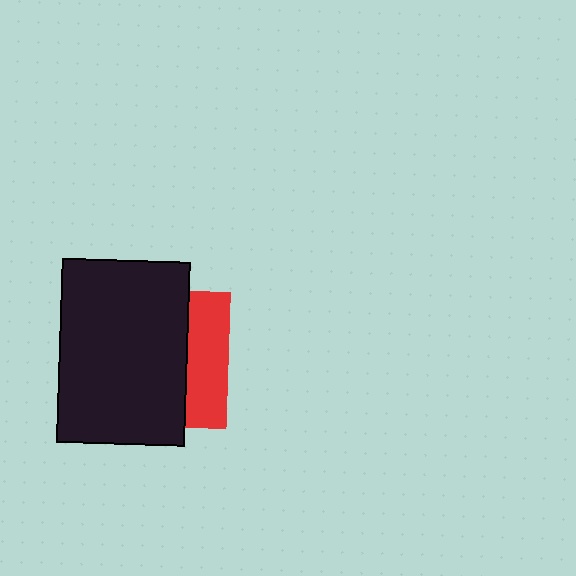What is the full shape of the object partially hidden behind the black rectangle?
The partially hidden object is a red square.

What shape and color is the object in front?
The object in front is a black rectangle.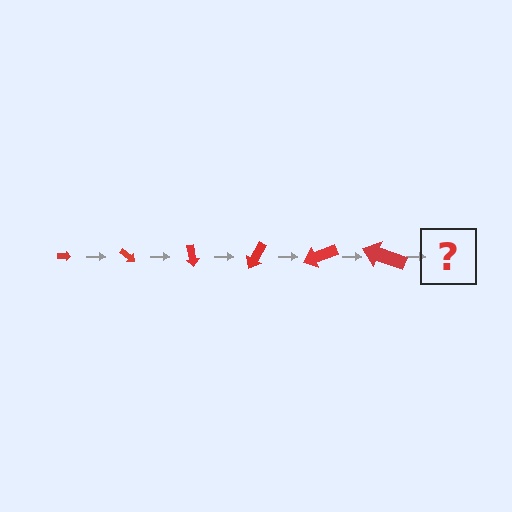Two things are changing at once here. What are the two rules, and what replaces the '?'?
The two rules are that the arrow grows larger each step and it rotates 40 degrees each step. The '?' should be an arrow, larger than the previous one and rotated 240 degrees from the start.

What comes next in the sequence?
The next element should be an arrow, larger than the previous one and rotated 240 degrees from the start.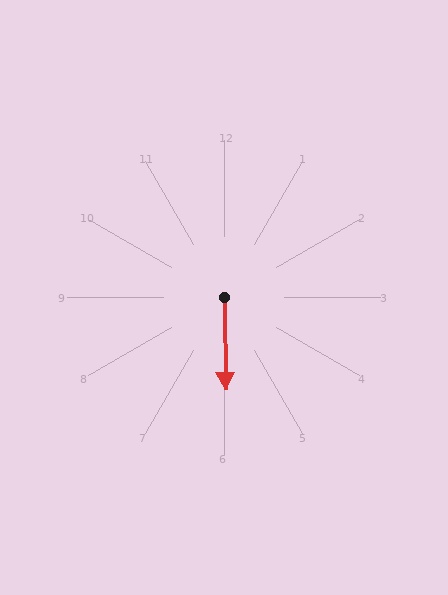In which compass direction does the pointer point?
South.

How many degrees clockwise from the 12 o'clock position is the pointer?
Approximately 179 degrees.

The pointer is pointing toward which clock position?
Roughly 6 o'clock.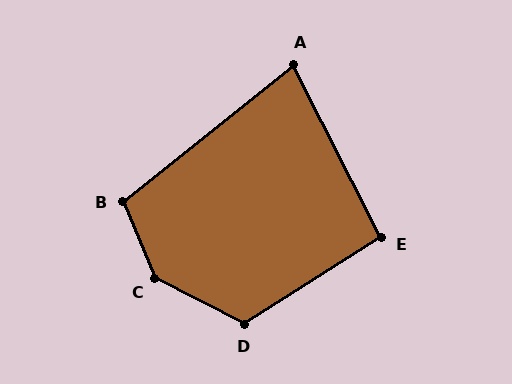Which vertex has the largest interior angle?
C, at approximately 140 degrees.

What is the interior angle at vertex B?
Approximately 106 degrees (obtuse).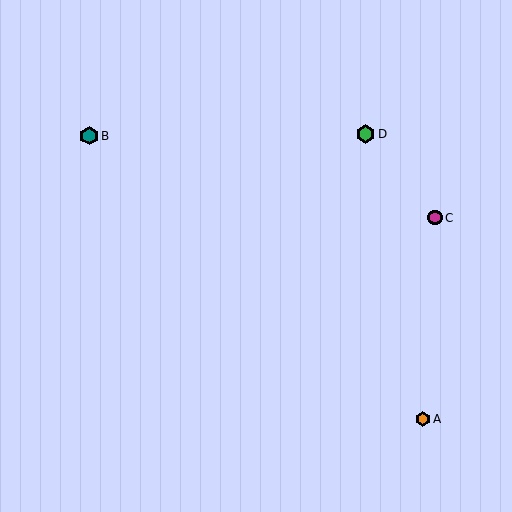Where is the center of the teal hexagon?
The center of the teal hexagon is at (89, 136).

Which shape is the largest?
The green hexagon (labeled D) is the largest.